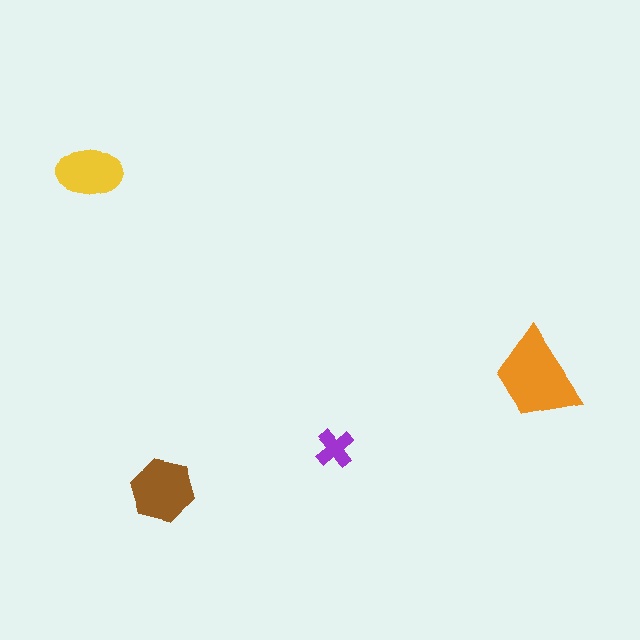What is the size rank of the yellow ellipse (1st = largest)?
3rd.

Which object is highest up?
The yellow ellipse is topmost.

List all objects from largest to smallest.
The orange trapezoid, the brown hexagon, the yellow ellipse, the purple cross.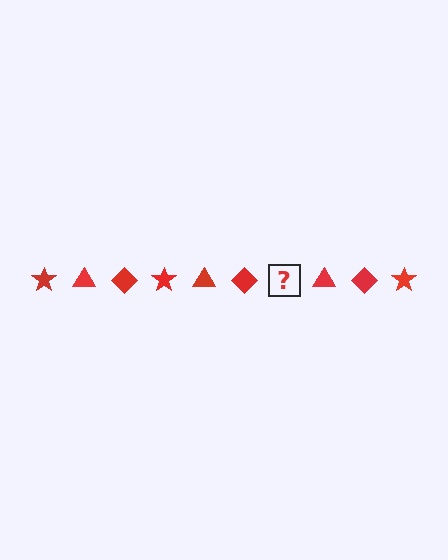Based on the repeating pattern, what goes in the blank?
The blank should be a red star.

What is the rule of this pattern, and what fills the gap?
The rule is that the pattern cycles through star, triangle, diamond shapes in red. The gap should be filled with a red star.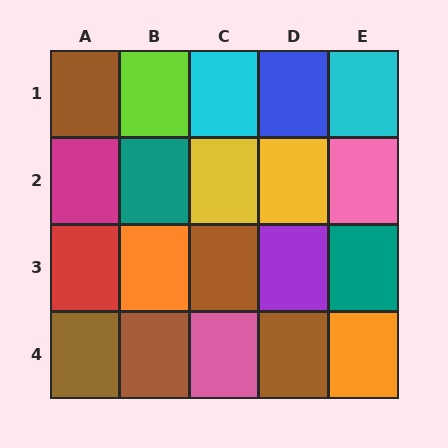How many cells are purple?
1 cell is purple.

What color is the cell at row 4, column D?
Brown.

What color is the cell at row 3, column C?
Brown.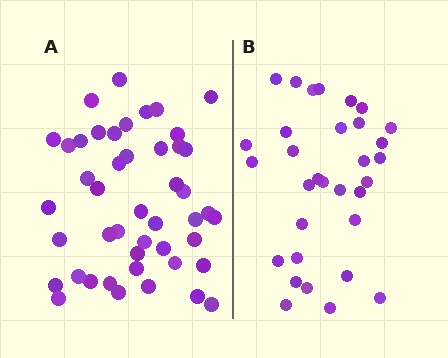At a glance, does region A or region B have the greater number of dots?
Region A (the left region) has more dots.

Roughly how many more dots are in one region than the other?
Region A has approximately 15 more dots than region B.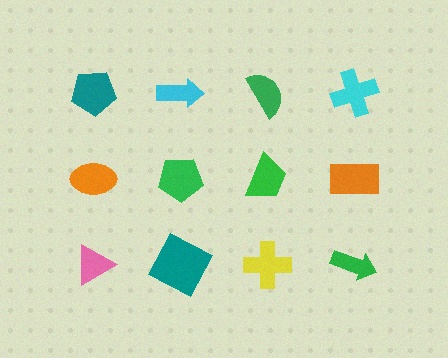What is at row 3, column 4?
A green arrow.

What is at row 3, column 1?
A pink triangle.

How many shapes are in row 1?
4 shapes.